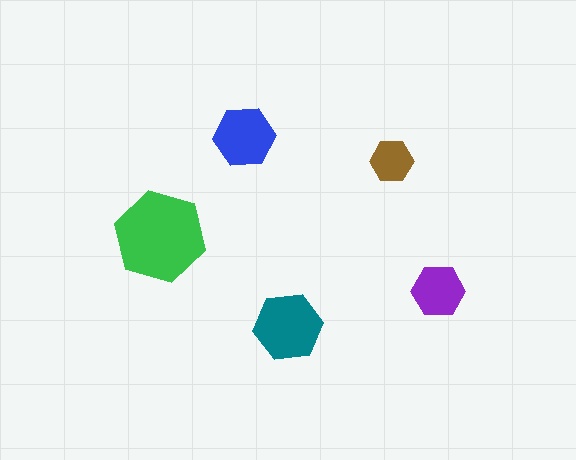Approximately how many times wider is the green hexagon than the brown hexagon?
About 2 times wider.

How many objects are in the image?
There are 5 objects in the image.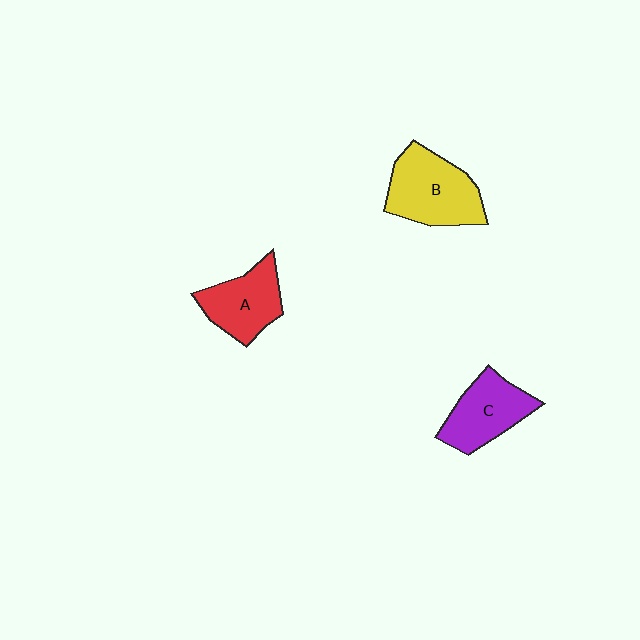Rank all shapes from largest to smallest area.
From largest to smallest: B (yellow), C (purple), A (red).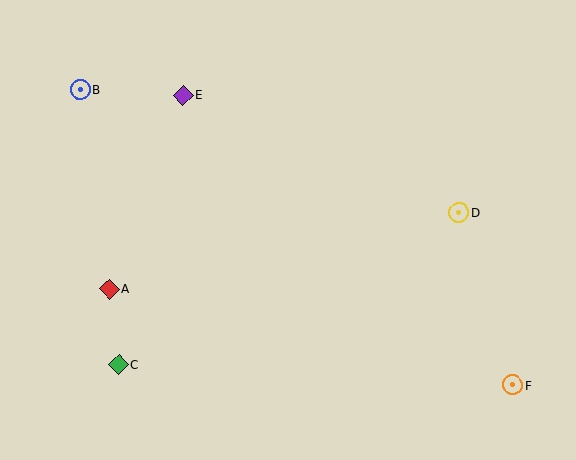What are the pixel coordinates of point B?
Point B is at (80, 90).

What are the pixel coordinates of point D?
Point D is at (459, 213).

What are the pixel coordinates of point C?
Point C is at (119, 365).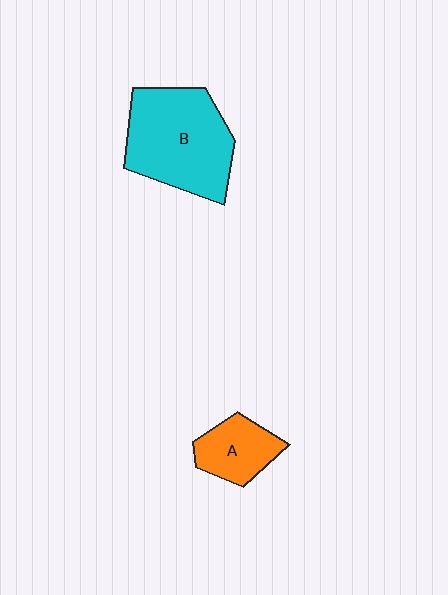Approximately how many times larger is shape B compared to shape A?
Approximately 2.3 times.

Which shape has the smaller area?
Shape A (orange).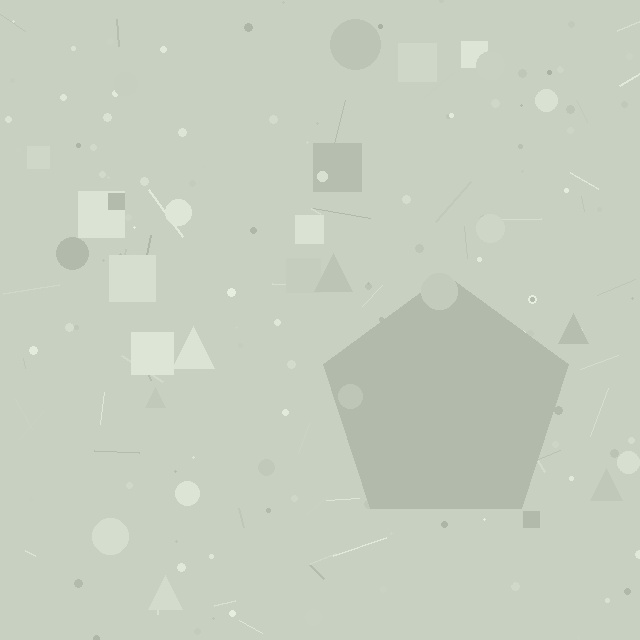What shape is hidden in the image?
A pentagon is hidden in the image.